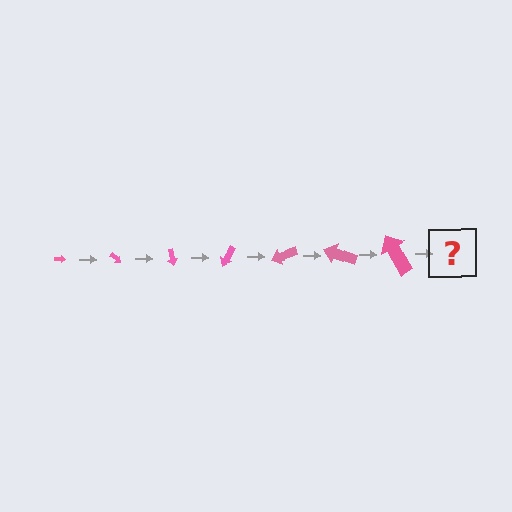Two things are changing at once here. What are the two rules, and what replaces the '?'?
The two rules are that the arrow grows larger each step and it rotates 40 degrees each step. The '?' should be an arrow, larger than the previous one and rotated 280 degrees from the start.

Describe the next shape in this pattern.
It should be an arrow, larger than the previous one and rotated 280 degrees from the start.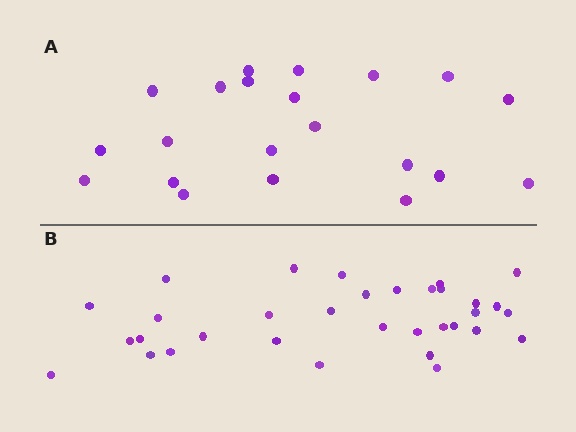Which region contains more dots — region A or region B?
Region B (the bottom region) has more dots.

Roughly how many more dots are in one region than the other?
Region B has roughly 12 or so more dots than region A.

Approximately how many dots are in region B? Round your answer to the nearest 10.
About 30 dots. (The exact count is 33, which rounds to 30.)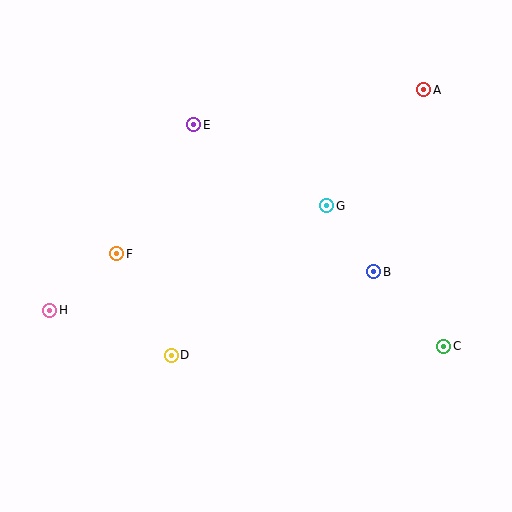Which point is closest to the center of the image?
Point G at (326, 206) is closest to the center.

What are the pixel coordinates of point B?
Point B is at (374, 272).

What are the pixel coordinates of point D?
Point D is at (171, 355).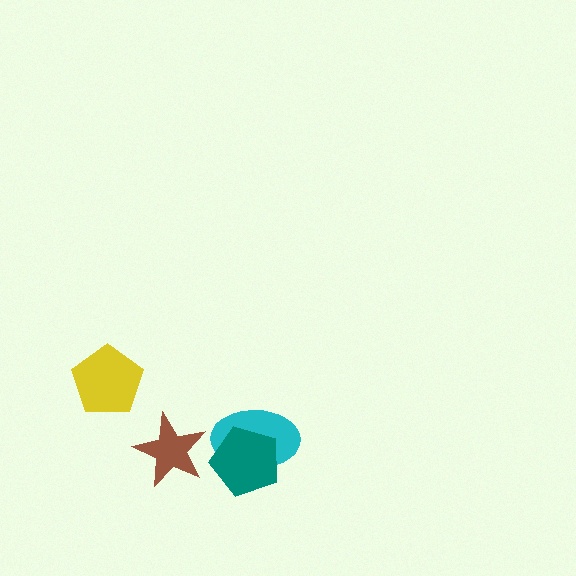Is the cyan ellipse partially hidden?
Yes, it is partially covered by another shape.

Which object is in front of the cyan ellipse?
The teal pentagon is in front of the cyan ellipse.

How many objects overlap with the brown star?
0 objects overlap with the brown star.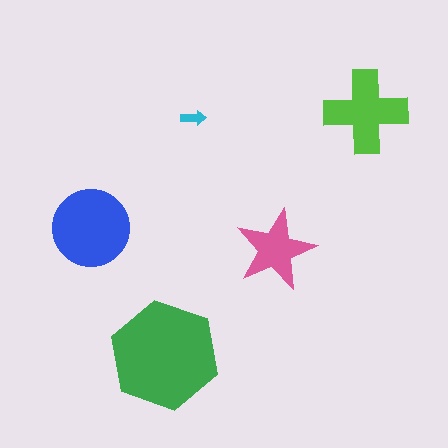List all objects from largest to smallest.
The green hexagon, the blue circle, the lime cross, the pink star, the cyan arrow.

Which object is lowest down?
The green hexagon is bottommost.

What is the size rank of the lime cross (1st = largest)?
3rd.